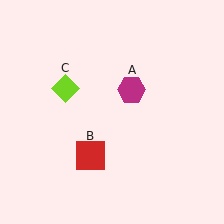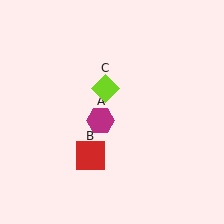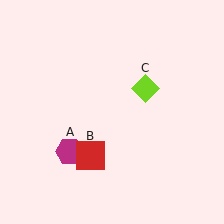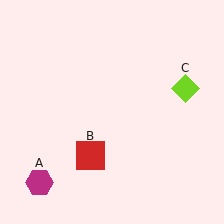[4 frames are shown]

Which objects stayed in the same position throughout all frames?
Red square (object B) remained stationary.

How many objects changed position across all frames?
2 objects changed position: magenta hexagon (object A), lime diamond (object C).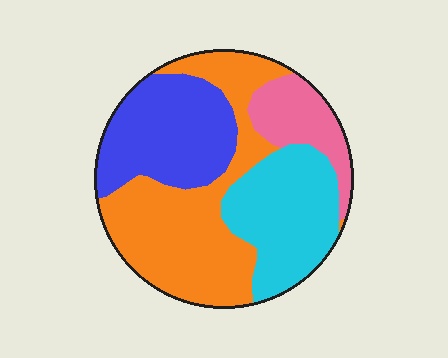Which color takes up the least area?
Pink, at roughly 10%.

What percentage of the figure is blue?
Blue takes up about one quarter (1/4) of the figure.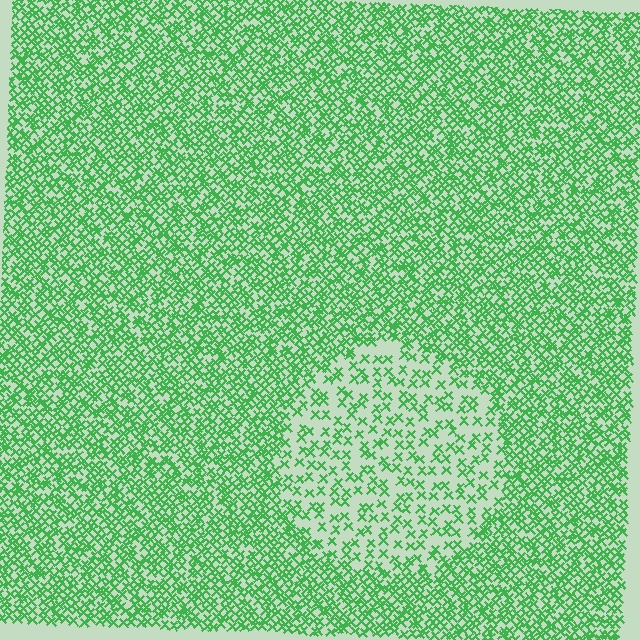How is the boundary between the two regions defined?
The boundary is defined by a change in element density (approximately 2.3x ratio). All elements are the same color, size, and shape.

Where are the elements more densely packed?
The elements are more densely packed outside the circle boundary.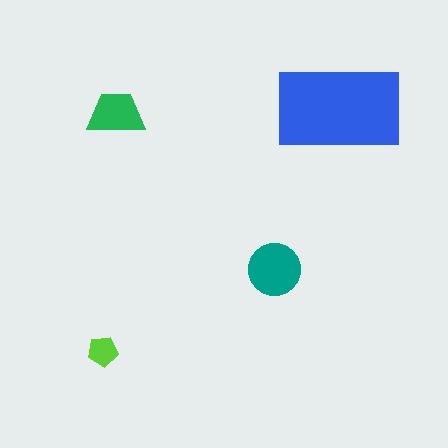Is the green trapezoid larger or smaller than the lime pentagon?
Larger.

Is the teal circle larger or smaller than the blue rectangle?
Smaller.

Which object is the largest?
The blue rectangle.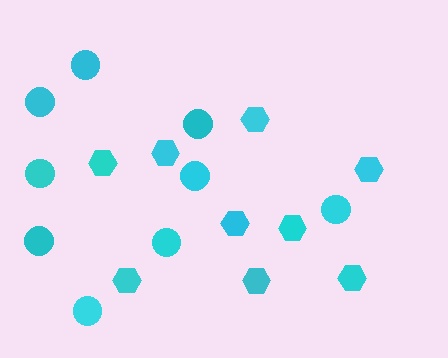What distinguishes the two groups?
There are 2 groups: one group of hexagons (9) and one group of circles (9).